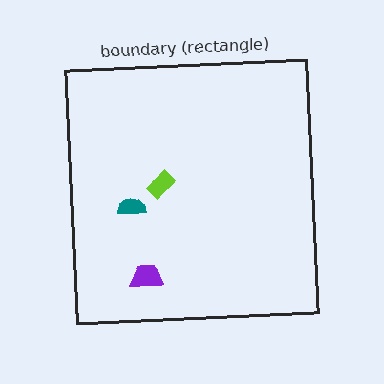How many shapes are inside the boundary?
3 inside, 0 outside.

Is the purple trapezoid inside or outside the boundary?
Inside.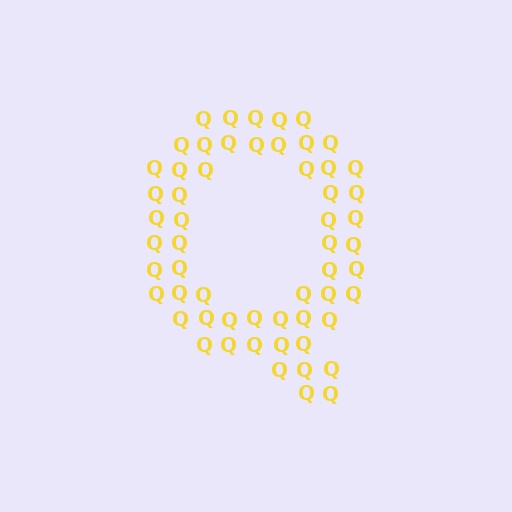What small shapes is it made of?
It is made of small letter Q's.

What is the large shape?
The large shape is the letter Q.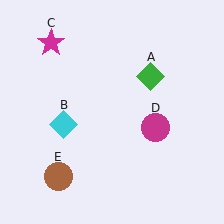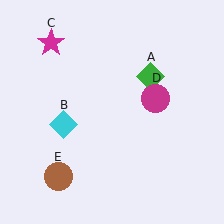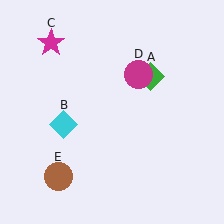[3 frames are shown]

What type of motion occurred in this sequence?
The magenta circle (object D) rotated counterclockwise around the center of the scene.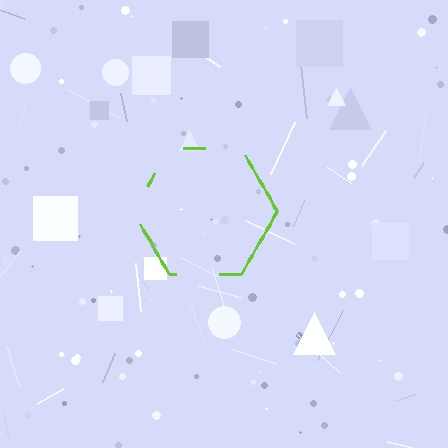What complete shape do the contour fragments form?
The contour fragments form a hexagon.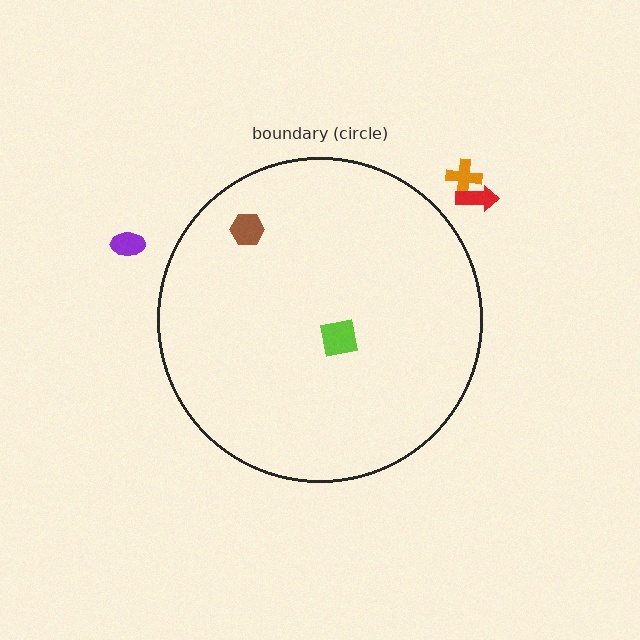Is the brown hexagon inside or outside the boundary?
Inside.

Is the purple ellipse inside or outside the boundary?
Outside.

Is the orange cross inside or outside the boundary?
Outside.